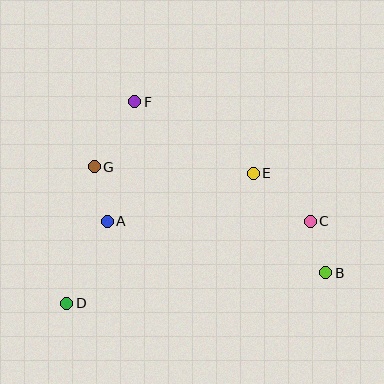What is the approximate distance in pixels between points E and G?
The distance between E and G is approximately 159 pixels.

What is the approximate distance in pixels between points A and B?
The distance between A and B is approximately 224 pixels.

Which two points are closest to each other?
Points B and C are closest to each other.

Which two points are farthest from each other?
Points B and D are farthest from each other.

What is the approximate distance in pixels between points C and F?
The distance between C and F is approximately 212 pixels.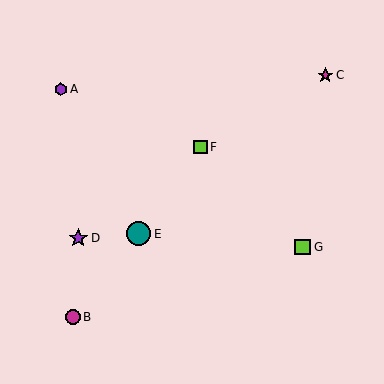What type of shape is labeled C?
Shape C is a magenta star.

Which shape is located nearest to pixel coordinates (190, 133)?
The lime square (labeled F) at (200, 147) is nearest to that location.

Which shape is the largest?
The teal circle (labeled E) is the largest.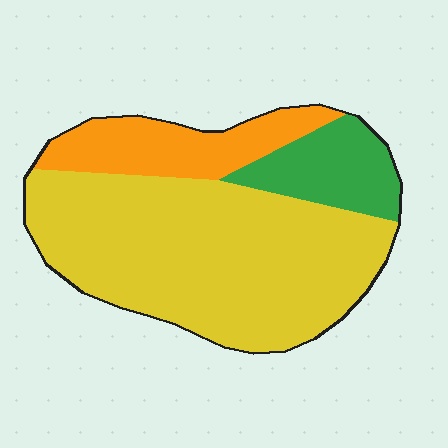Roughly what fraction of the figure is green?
Green takes up about one sixth (1/6) of the figure.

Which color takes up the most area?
Yellow, at roughly 65%.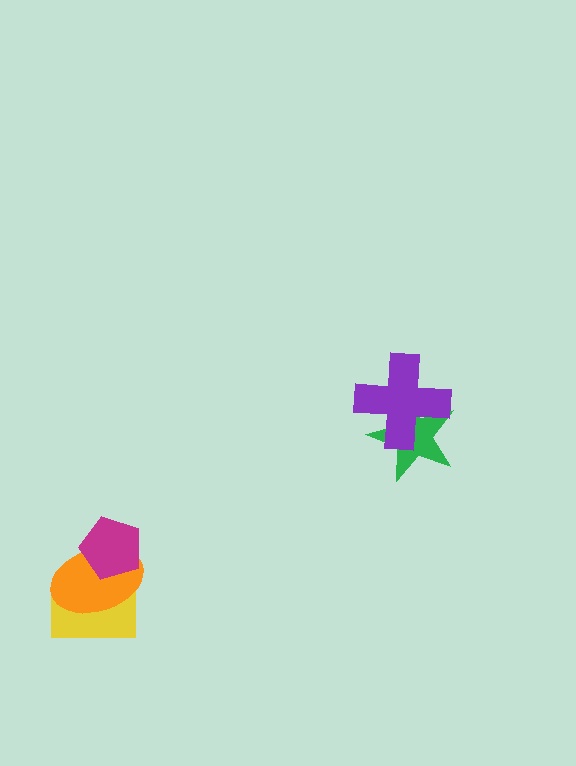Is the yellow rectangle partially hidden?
Yes, it is partially covered by another shape.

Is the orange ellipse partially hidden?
Yes, it is partially covered by another shape.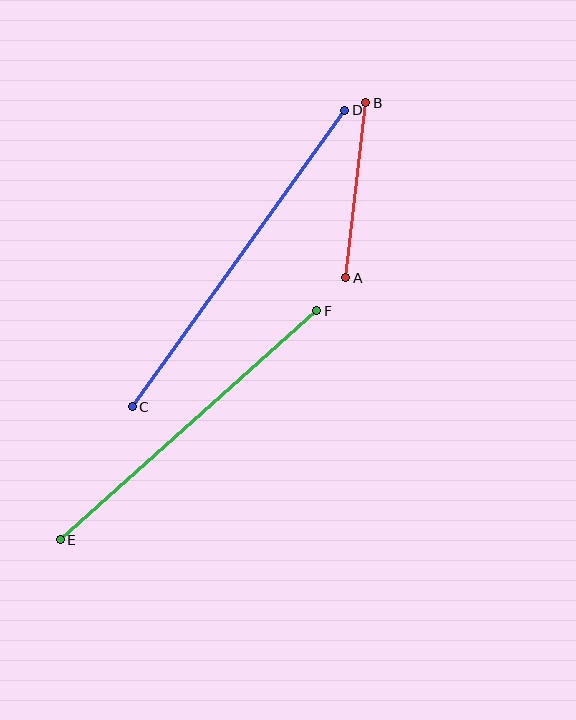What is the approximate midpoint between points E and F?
The midpoint is at approximately (189, 425) pixels.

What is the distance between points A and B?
The distance is approximately 176 pixels.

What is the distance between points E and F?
The distance is approximately 344 pixels.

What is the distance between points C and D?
The distance is approximately 365 pixels.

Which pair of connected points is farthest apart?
Points C and D are farthest apart.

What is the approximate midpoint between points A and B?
The midpoint is at approximately (356, 190) pixels.